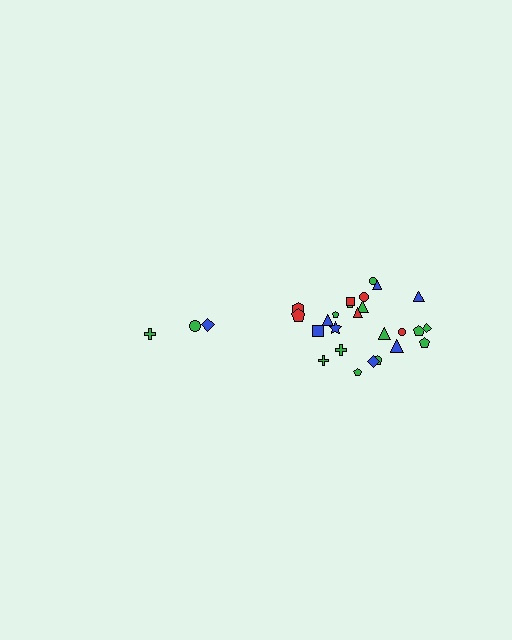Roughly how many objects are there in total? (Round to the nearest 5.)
Roughly 30 objects in total.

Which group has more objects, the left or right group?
The right group.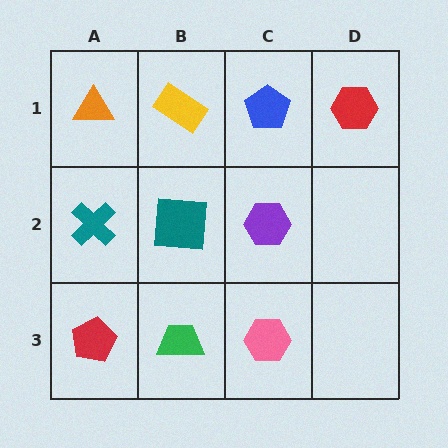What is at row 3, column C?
A pink hexagon.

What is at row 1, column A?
An orange triangle.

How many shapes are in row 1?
4 shapes.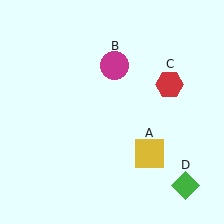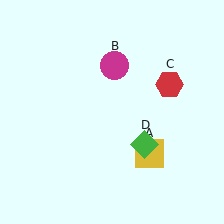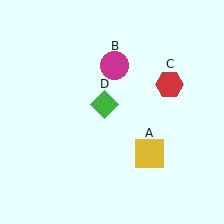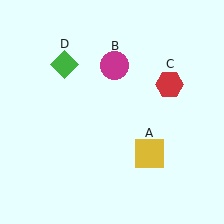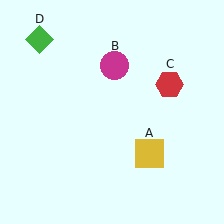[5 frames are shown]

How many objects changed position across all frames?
1 object changed position: green diamond (object D).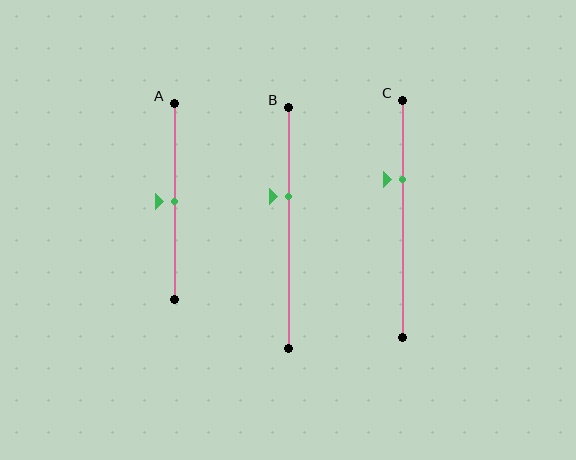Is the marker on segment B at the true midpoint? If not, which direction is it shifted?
No, the marker on segment B is shifted upward by about 13% of the segment length.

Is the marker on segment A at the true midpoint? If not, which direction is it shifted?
Yes, the marker on segment A is at the true midpoint.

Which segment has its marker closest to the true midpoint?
Segment A has its marker closest to the true midpoint.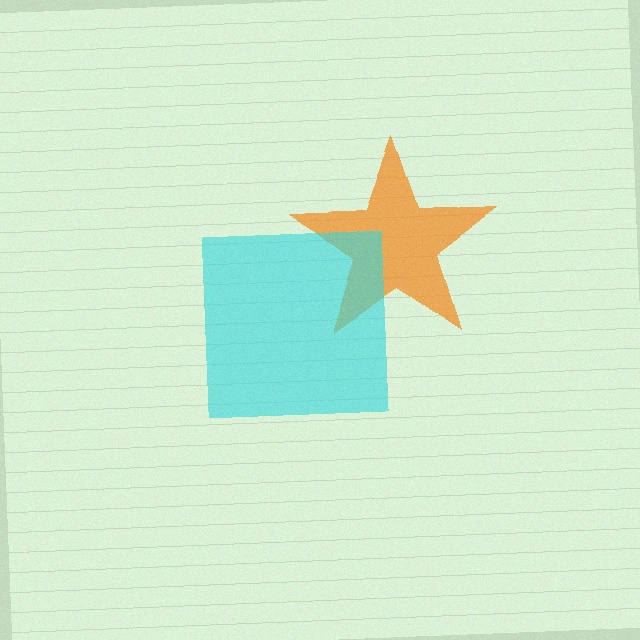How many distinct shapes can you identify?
There are 2 distinct shapes: an orange star, a cyan square.